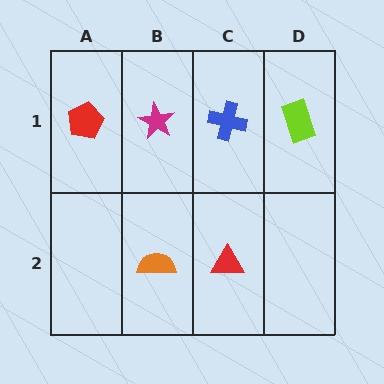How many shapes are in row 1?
4 shapes.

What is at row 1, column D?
A lime rectangle.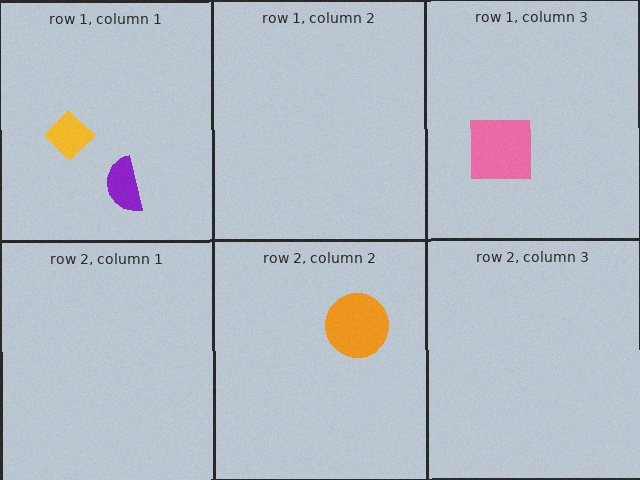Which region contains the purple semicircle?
The row 1, column 1 region.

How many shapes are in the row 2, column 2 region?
1.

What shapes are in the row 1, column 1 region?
The purple semicircle, the yellow diamond.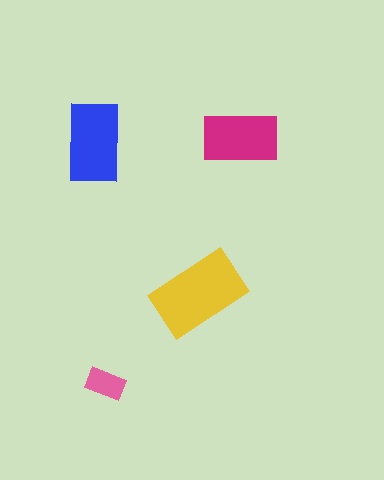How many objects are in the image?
There are 4 objects in the image.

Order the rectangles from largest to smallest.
the yellow one, the blue one, the magenta one, the pink one.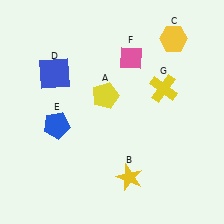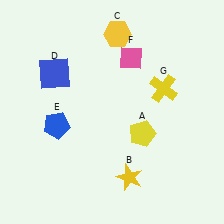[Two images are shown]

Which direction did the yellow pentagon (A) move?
The yellow pentagon (A) moved down.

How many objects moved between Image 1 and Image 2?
2 objects moved between the two images.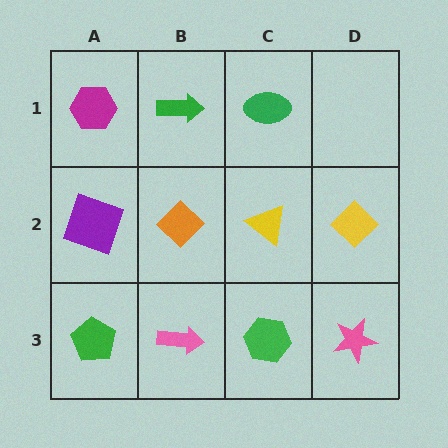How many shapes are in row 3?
4 shapes.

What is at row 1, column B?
A green arrow.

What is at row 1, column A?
A magenta hexagon.